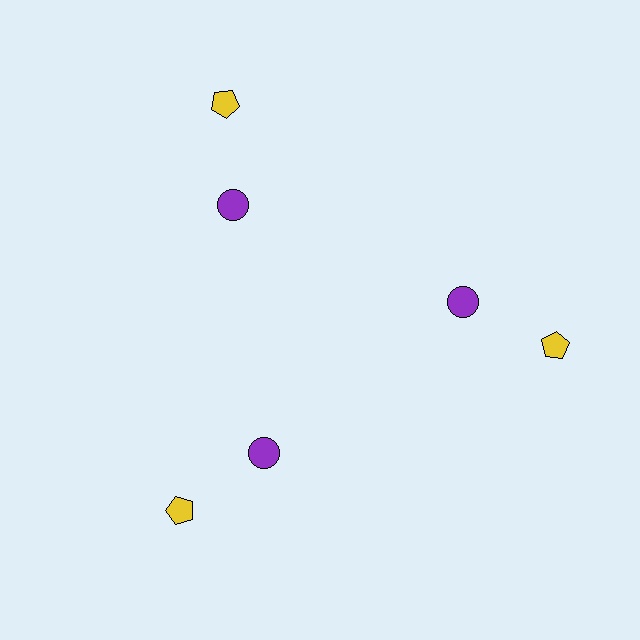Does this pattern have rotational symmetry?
Yes, this pattern has 3-fold rotational symmetry. It looks the same after rotating 120 degrees around the center.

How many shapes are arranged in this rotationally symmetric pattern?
There are 6 shapes, arranged in 3 groups of 2.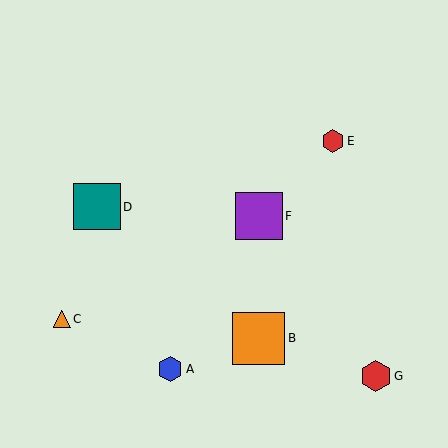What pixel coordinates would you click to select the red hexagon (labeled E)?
Click at (333, 141) to select the red hexagon E.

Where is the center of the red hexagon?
The center of the red hexagon is at (376, 376).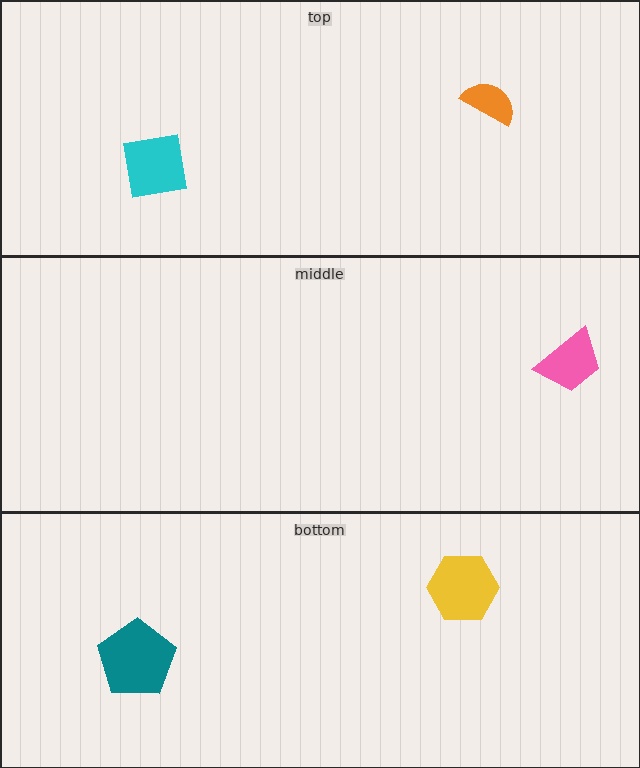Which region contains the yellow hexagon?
The bottom region.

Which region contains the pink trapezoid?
The middle region.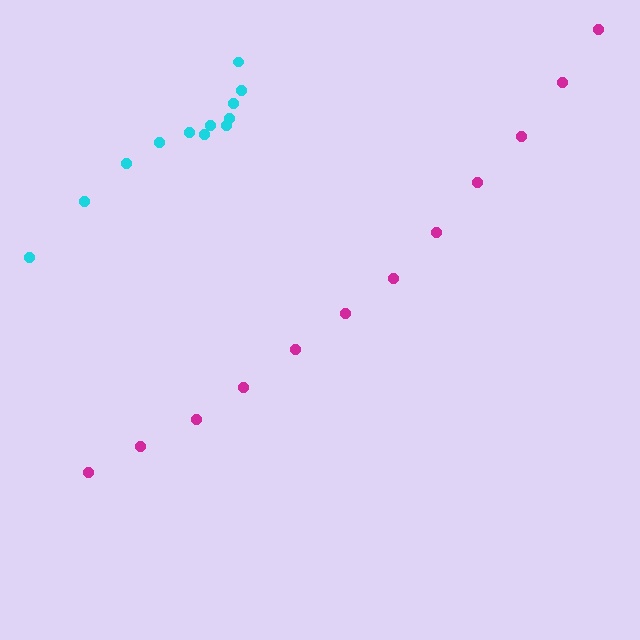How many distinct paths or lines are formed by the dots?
There are 2 distinct paths.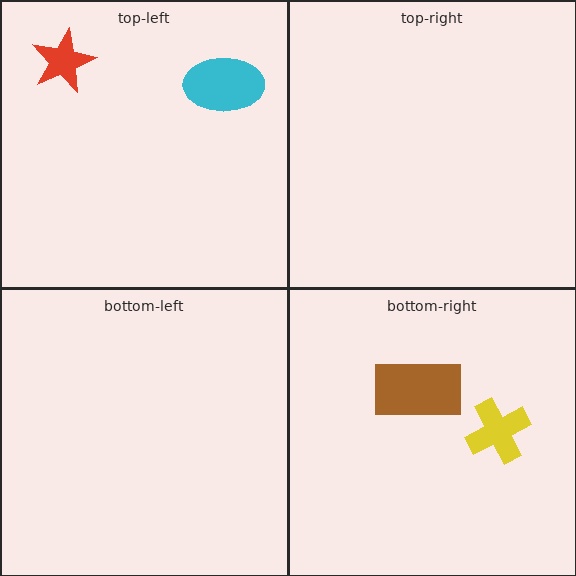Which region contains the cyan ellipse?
The top-left region.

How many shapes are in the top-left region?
2.